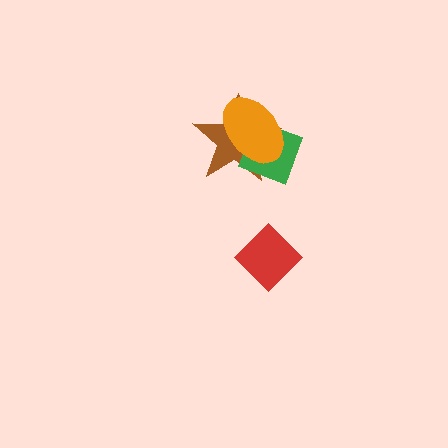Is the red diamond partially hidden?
No, no other shape covers it.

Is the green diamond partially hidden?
Yes, it is partially covered by another shape.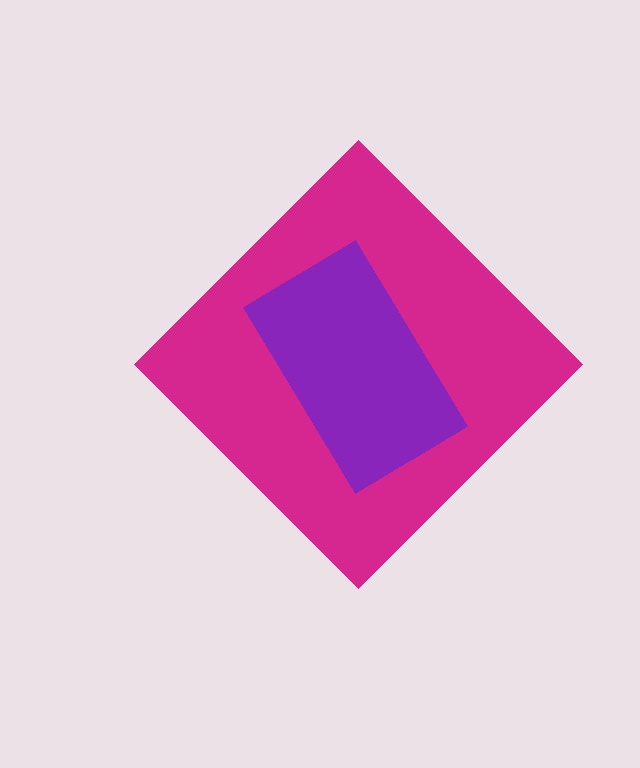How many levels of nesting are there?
2.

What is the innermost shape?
The purple rectangle.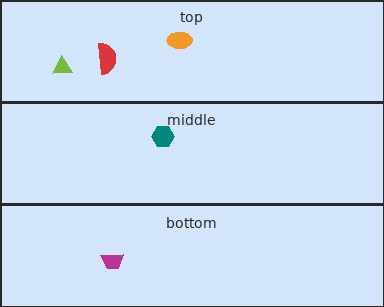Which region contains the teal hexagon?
The middle region.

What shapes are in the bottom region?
The magenta trapezoid.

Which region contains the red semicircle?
The top region.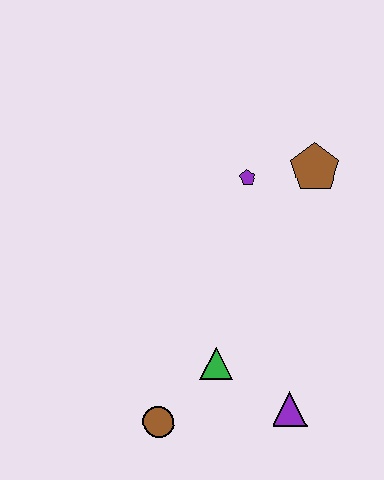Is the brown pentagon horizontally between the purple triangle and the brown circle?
No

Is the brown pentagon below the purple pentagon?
No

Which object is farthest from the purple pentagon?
The brown circle is farthest from the purple pentagon.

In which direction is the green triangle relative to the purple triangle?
The green triangle is to the left of the purple triangle.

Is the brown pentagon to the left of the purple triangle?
No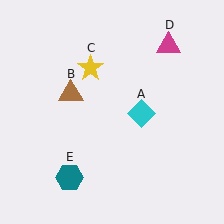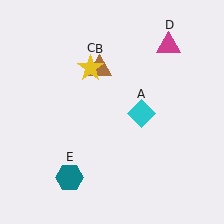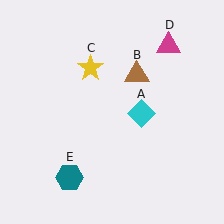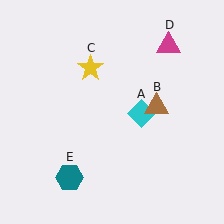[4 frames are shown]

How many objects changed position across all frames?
1 object changed position: brown triangle (object B).